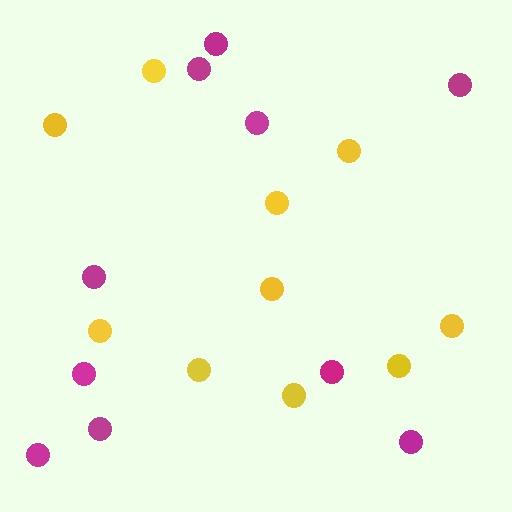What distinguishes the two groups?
There are 2 groups: one group of yellow circles (10) and one group of magenta circles (10).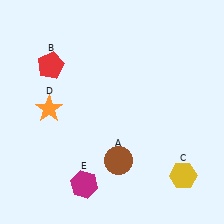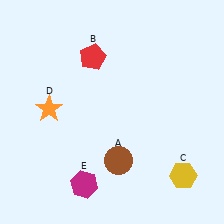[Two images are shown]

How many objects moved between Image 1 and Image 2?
1 object moved between the two images.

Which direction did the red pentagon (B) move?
The red pentagon (B) moved right.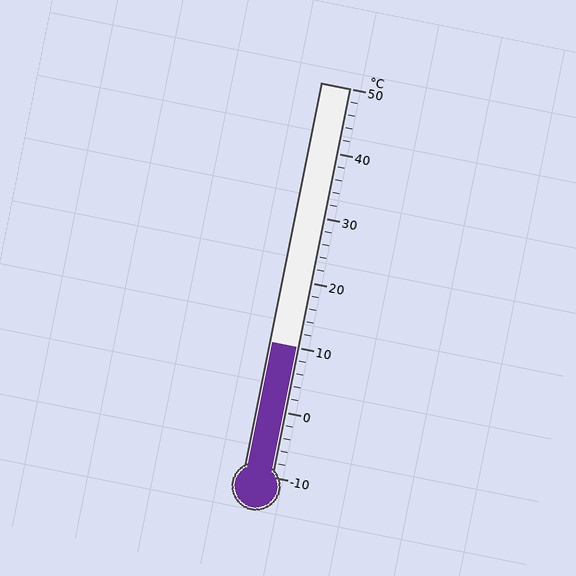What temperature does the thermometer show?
The thermometer shows approximately 10°C.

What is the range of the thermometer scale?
The thermometer scale ranges from -10°C to 50°C.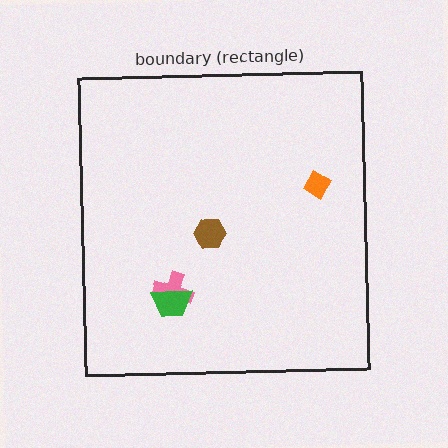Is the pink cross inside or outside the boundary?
Inside.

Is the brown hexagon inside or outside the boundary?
Inside.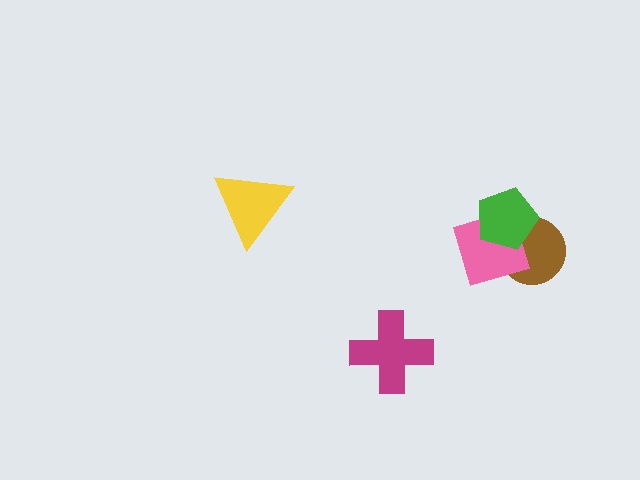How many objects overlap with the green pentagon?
2 objects overlap with the green pentagon.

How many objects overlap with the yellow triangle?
0 objects overlap with the yellow triangle.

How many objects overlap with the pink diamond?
2 objects overlap with the pink diamond.